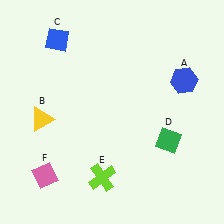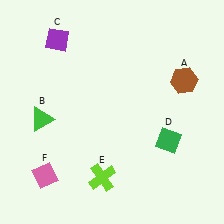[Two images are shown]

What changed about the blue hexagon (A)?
In Image 1, A is blue. In Image 2, it changed to brown.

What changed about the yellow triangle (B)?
In Image 1, B is yellow. In Image 2, it changed to green.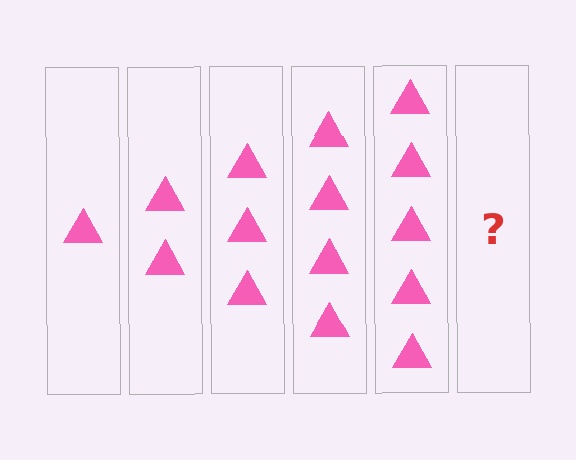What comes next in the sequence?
The next element should be 6 triangles.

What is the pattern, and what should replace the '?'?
The pattern is that each step adds one more triangle. The '?' should be 6 triangles.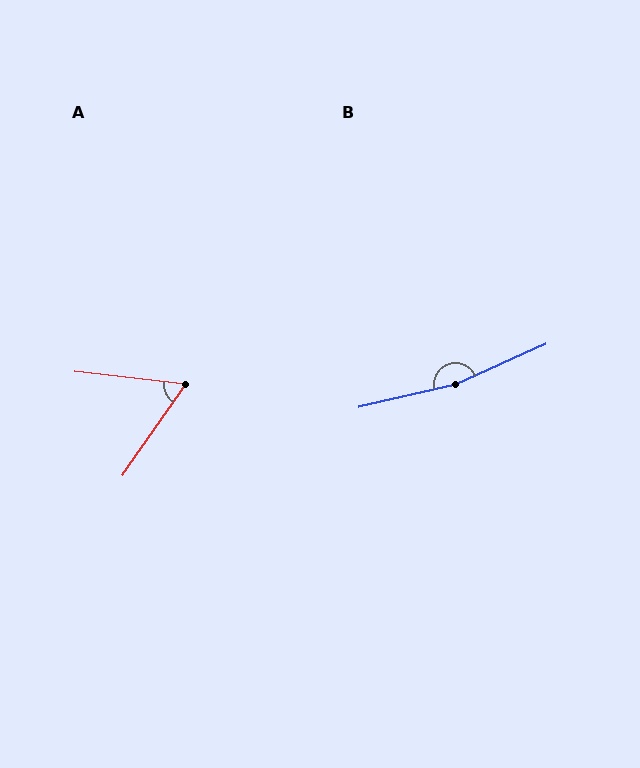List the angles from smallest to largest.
A (62°), B (169°).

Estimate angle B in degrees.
Approximately 169 degrees.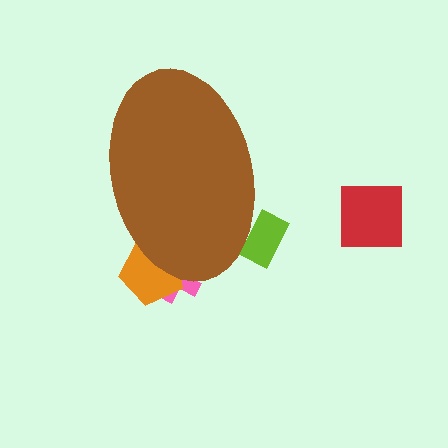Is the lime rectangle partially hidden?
Yes, the lime rectangle is partially hidden behind the brown ellipse.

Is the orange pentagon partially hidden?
Yes, the orange pentagon is partially hidden behind the brown ellipse.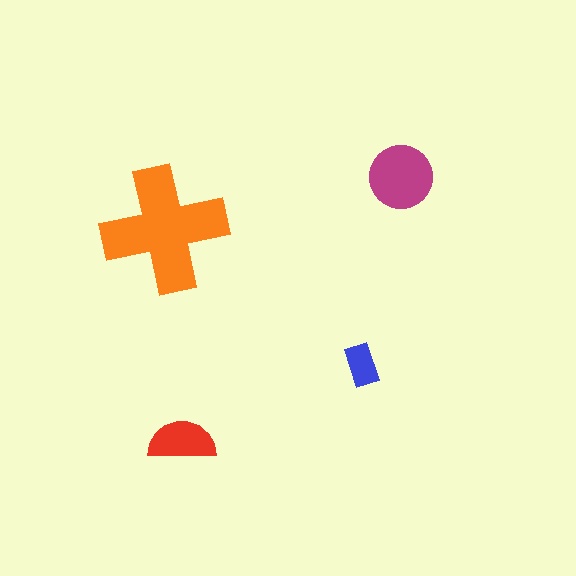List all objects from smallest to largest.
The blue rectangle, the red semicircle, the magenta circle, the orange cross.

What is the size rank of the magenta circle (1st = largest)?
2nd.